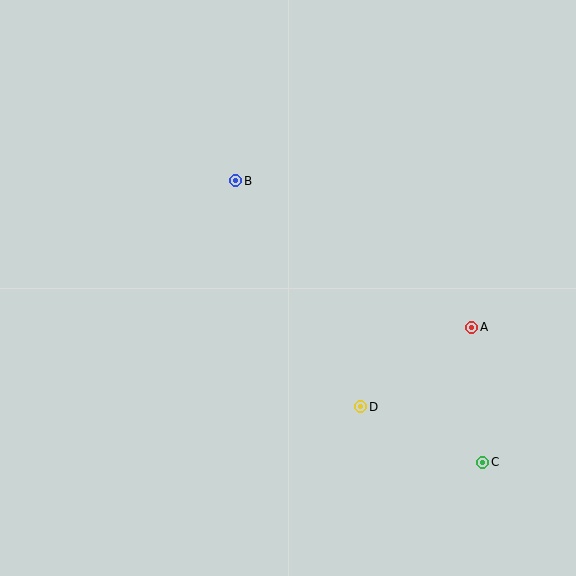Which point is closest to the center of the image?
Point B at (236, 181) is closest to the center.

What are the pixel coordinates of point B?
Point B is at (236, 181).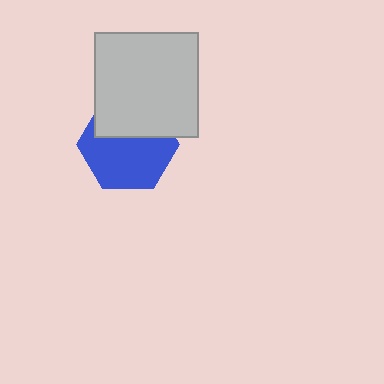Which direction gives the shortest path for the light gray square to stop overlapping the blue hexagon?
Moving up gives the shortest separation.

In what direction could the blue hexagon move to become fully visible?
The blue hexagon could move down. That would shift it out from behind the light gray square entirely.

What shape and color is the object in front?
The object in front is a light gray square.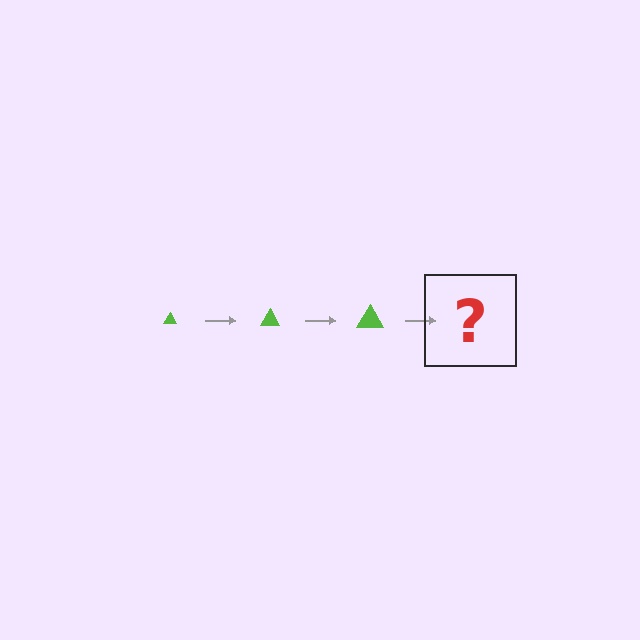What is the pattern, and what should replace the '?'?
The pattern is that the triangle gets progressively larger each step. The '?' should be a lime triangle, larger than the previous one.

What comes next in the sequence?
The next element should be a lime triangle, larger than the previous one.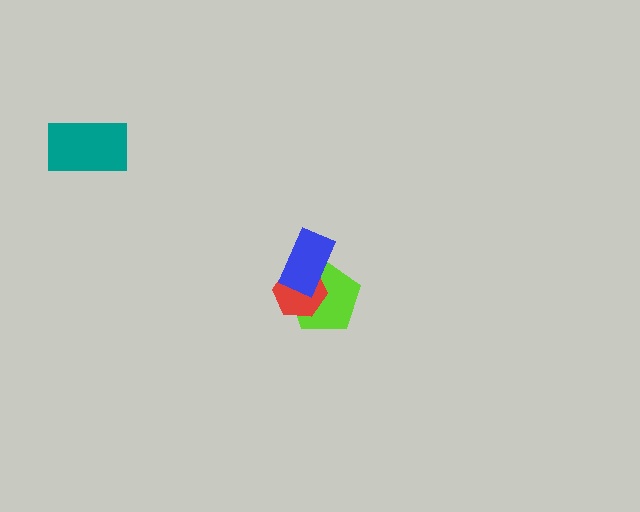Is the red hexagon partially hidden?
Yes, it is partially covered by another shape.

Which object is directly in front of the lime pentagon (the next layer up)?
The red hexagon is directly in front of the lime pentagon.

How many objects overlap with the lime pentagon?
2 objects overlap with the lime pentagon.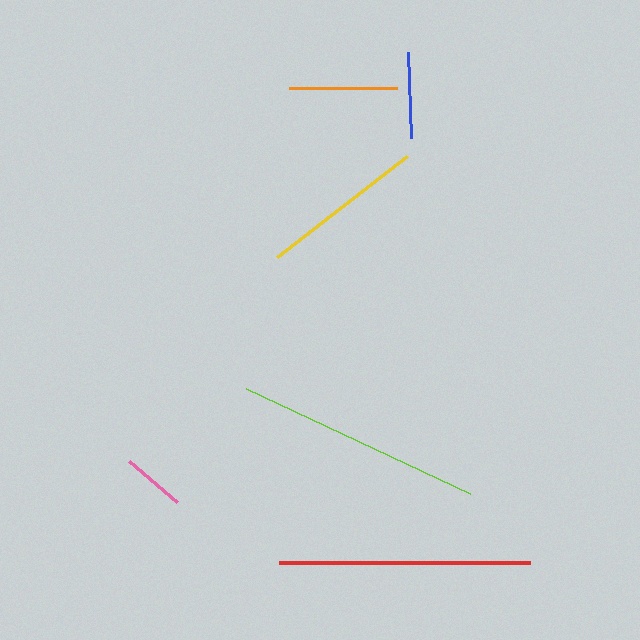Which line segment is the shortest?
The pink line is the shortest at approximately 63 pixels.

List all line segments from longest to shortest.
From longest to shortest: red, lime, yellow, orange, blue, pink.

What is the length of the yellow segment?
The yellow segment is approximately 165 pixels long.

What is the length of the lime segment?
The lime segment is approximately 248 pixels long.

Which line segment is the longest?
The red line is the longest at approximately 251 pixels.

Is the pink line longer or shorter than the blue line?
The blue line is longer than the pink line.